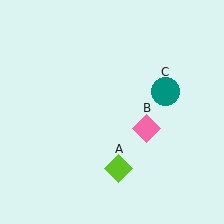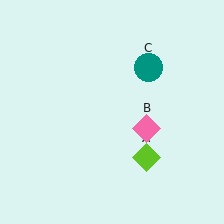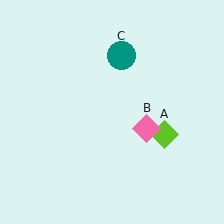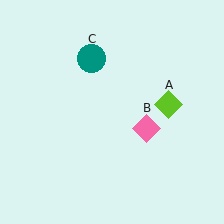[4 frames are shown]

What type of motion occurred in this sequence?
The lime diamond (object A), teal circle (object C) rotated counterclockwise around the center of the scene.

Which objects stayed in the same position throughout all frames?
Pink diamond (object B) remained stationary.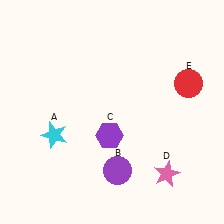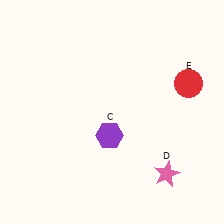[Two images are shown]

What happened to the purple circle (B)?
The purple circle (B) was removed in Image 2. It was in the bottom-right area of Image 1.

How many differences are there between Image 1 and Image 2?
There are 2 differences between the two images.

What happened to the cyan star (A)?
The cyan star (A) was removed in Image 2. It was in the bottom-left area of Image 1.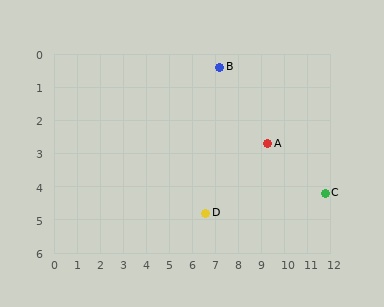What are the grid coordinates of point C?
Point C is at approximately (11.8, 4.2).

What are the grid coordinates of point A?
Point A is at approximately (9.3, 2.7).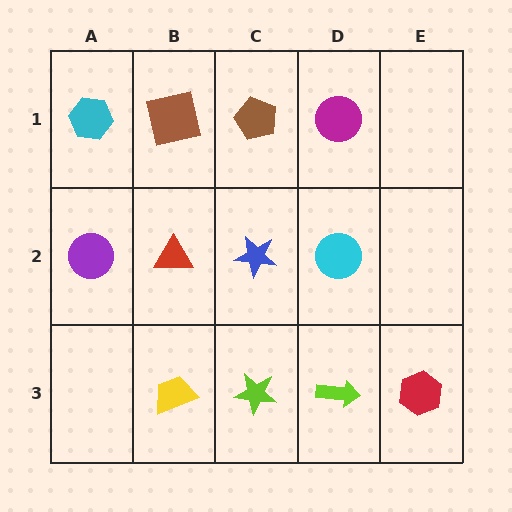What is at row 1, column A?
A cyan hexagon.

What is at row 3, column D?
A lime arrow.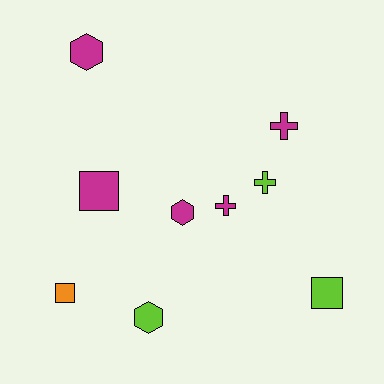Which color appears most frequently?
Magenta, with 5 objects.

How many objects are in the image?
There are 9 objects.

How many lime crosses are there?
There is 1 lime cross.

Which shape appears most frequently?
Square, with 3 objects.